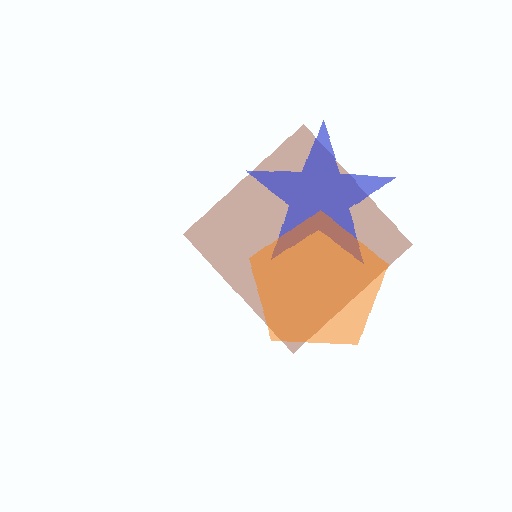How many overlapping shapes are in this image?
There are 3 overlapping shapes in the image.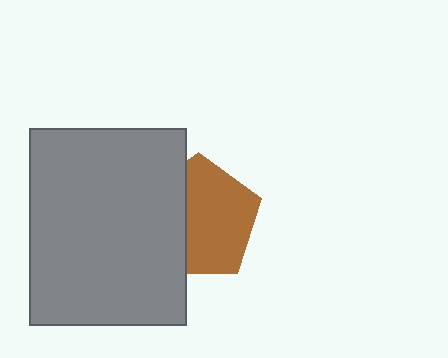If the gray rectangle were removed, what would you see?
You would see the complete brown pentagon.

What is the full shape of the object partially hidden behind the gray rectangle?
The partially hidden object is a brown pentagon.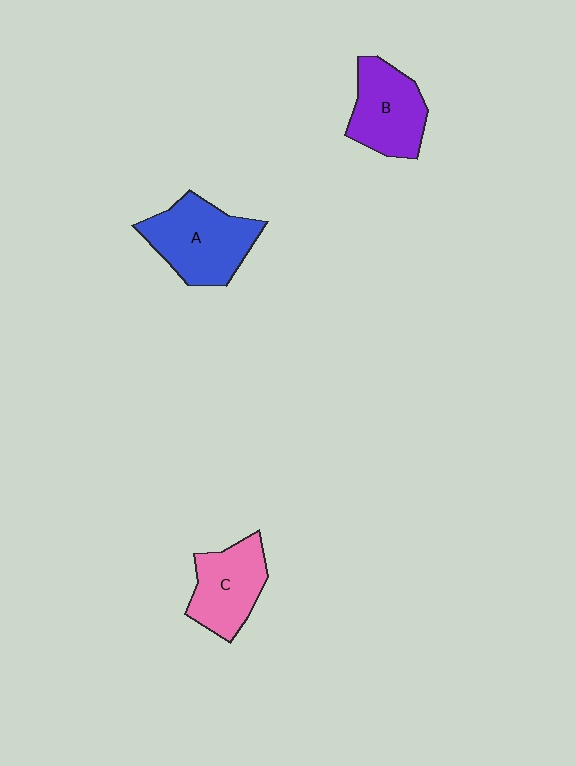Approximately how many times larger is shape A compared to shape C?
Approximately 1.2 times.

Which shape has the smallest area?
Shape C (pink).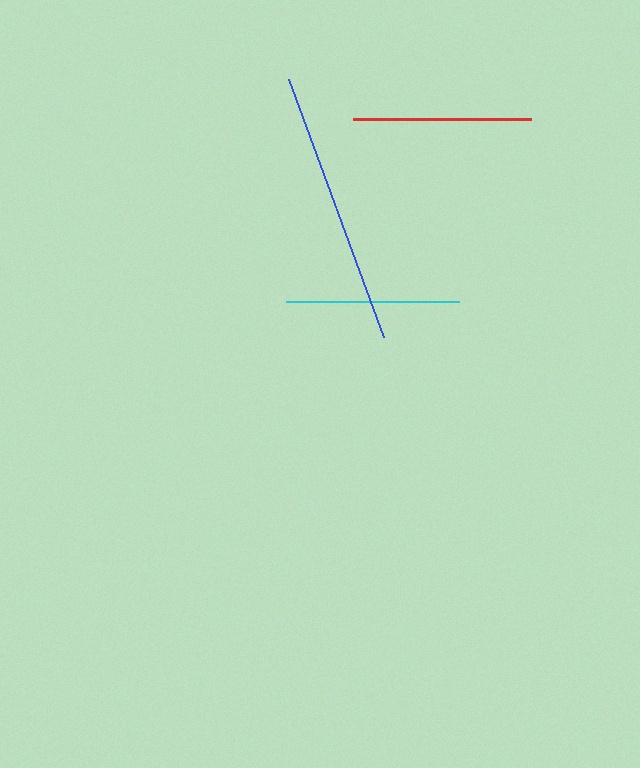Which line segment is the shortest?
The cyan line is the shortest at approximately 173 pixels.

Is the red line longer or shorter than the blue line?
The blue line is longer than the red line.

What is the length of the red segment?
The red segment is approximately 179 pixels long.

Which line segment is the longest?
The blue line is the longest at approximately 275 pixels.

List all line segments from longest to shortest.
From longest to shortest: blue, red, cyan.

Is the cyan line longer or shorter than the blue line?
The blue line is longer than the cyan line.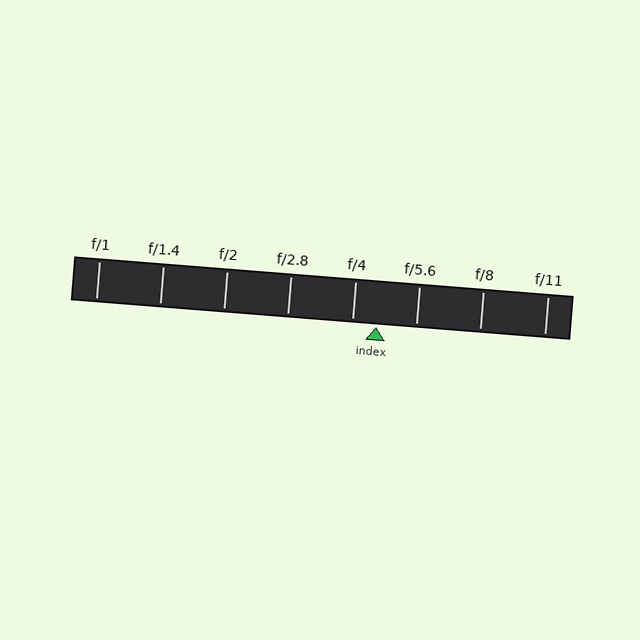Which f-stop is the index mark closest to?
The index mark is closest to f/4.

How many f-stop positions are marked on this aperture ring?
There are 8 f-stop positions marked.